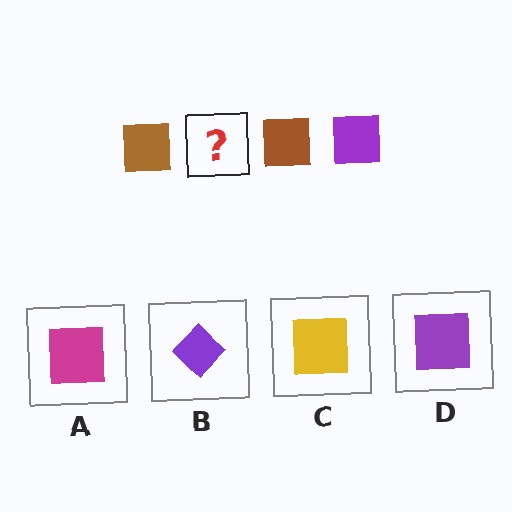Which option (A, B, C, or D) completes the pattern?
D.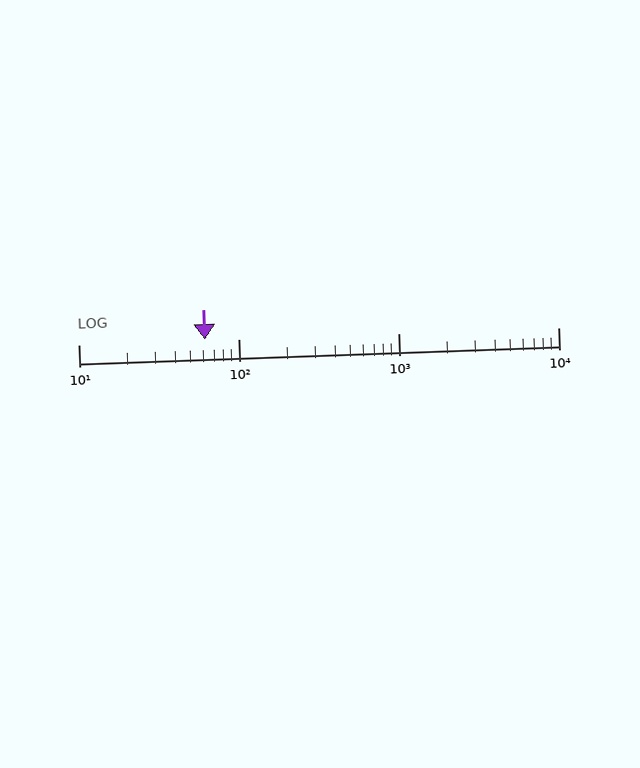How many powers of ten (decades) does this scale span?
The scale spans 3 decades, from 10 to 10000.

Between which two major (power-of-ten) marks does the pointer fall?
The pointer is between 10 and 100.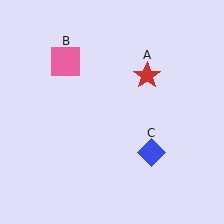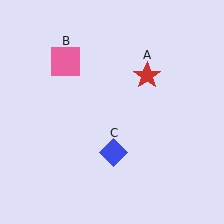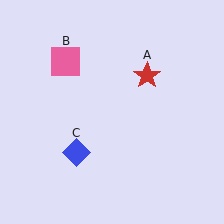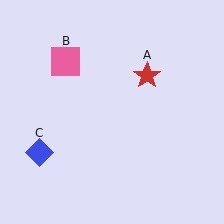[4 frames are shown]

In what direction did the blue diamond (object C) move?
The blue diamond (object C) moved left.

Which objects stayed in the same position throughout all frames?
Red star (object A) and pink square (object B) remained stationary.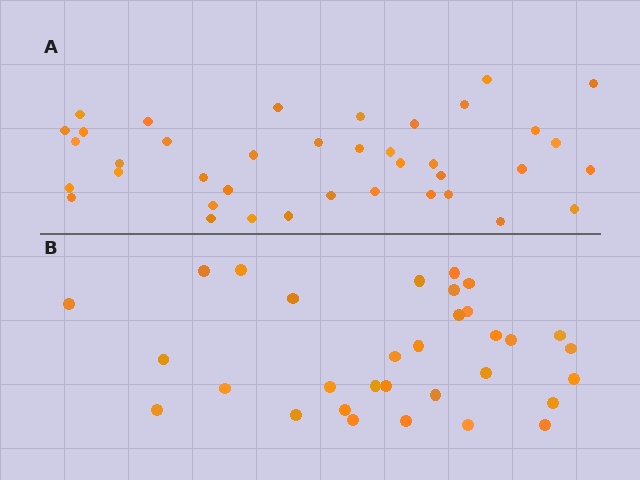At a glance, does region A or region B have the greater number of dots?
Region A (the top region) has more dots.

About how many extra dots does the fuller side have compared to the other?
Region A has roughly 8 or so more dots than region B.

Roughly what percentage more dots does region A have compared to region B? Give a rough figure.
About 20% more.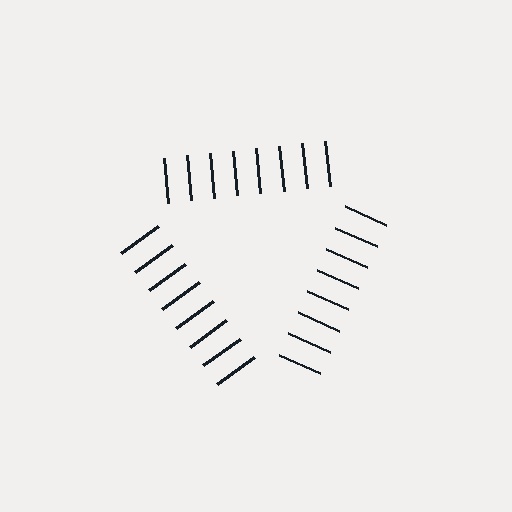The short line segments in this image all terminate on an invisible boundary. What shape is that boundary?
An illusory triangle — the line segments terminate on its edges but no continuous stroke is drawn.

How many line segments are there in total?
24 — 8 along each of the 3 edges.